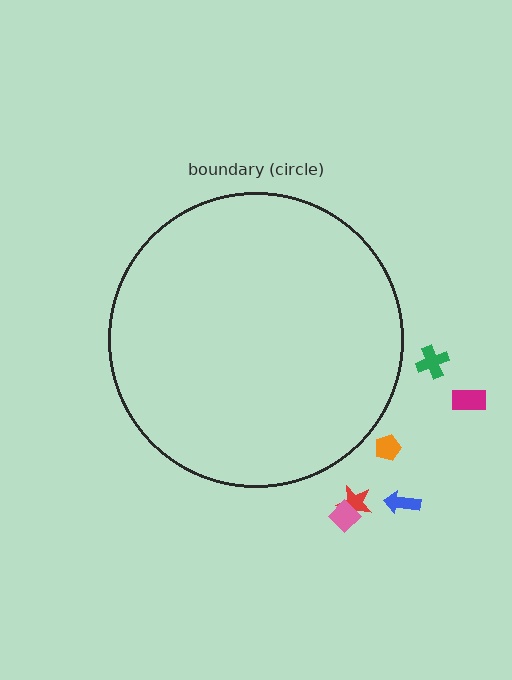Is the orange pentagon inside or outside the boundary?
Outside.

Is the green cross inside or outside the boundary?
Outside.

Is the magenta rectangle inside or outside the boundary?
Outside.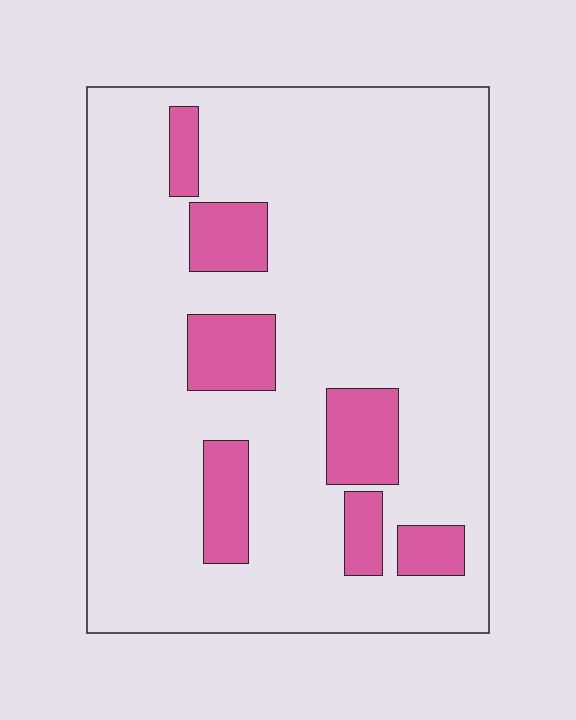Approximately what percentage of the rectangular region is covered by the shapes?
Approximately 15%.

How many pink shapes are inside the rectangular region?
7.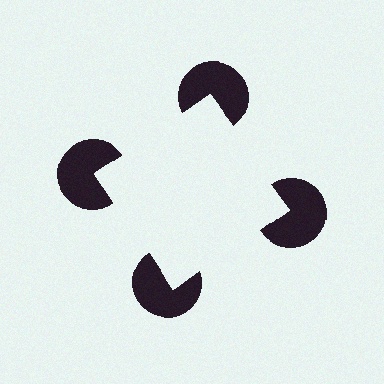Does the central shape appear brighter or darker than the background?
It typically appears slightly brighter than the background, even though no actual brightness change is drawn.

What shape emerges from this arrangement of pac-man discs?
An illusory square — its edges are inferred from the aligned wedge cuts in the pac-man discs, not physically drawn.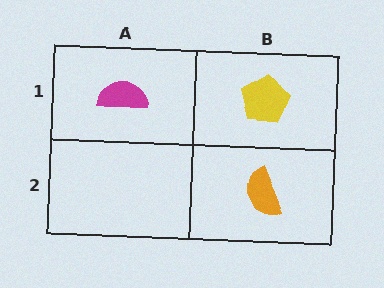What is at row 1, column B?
A yellow pentagon.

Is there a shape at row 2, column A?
No, that cell is empty.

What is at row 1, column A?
A magenta semicircle.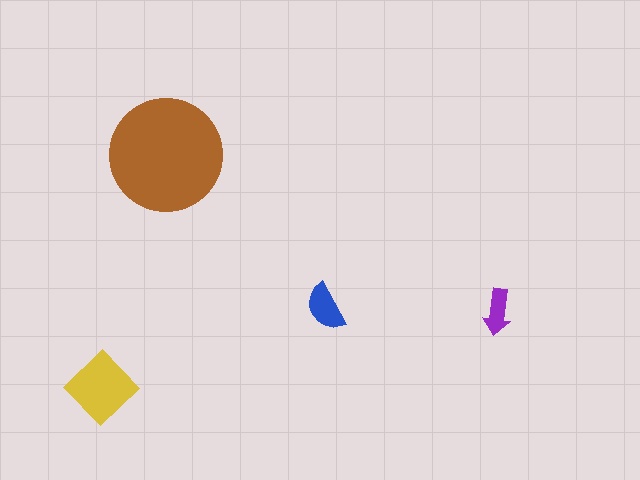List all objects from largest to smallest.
The brown circle, the yellow diamond, the blue semicircle, the purple arrow.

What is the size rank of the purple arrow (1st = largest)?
4th.